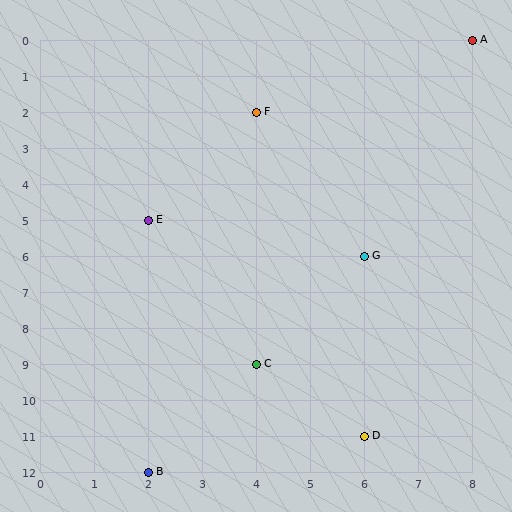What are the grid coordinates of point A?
Point A is at grid coordinates (8, 0).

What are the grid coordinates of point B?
Point B is at grid coordinates (2, 12).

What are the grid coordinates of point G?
Point G is at grid coordinates (6, 6).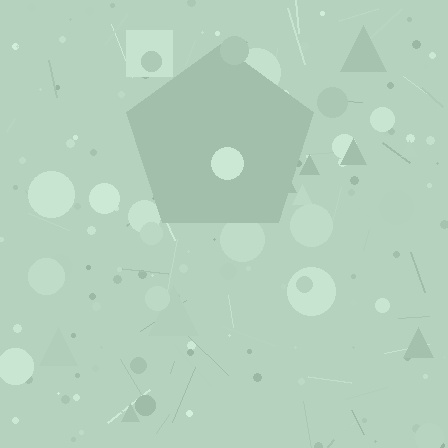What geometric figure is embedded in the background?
A pentagon is embedded in the background.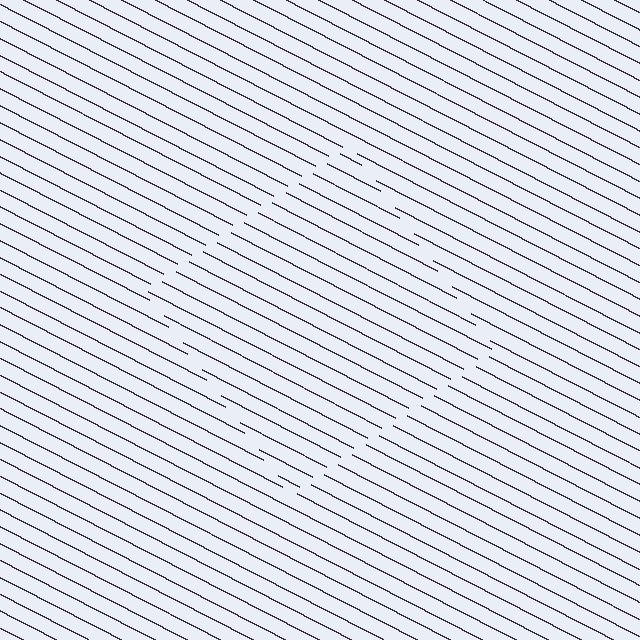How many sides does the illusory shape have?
4 sides — the line-ends trace a square.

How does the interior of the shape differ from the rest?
The interior of the shape contains the same grating, shifted by half a period — the contour is defined by the phase discontinuity where line-ends from the inner and outer gratings abut.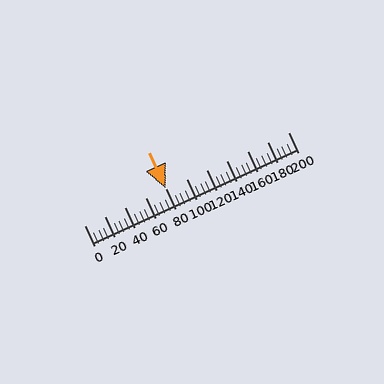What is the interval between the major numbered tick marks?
The major tick marks are spaced 20 units apart.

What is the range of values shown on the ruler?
The ruler shows values from 0 to 200.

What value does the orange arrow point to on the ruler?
The orange arrow points to approximately 80.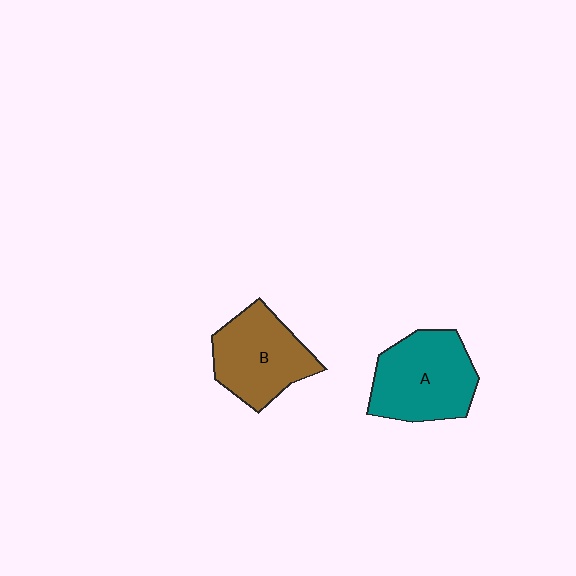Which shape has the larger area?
Shape A (teal).